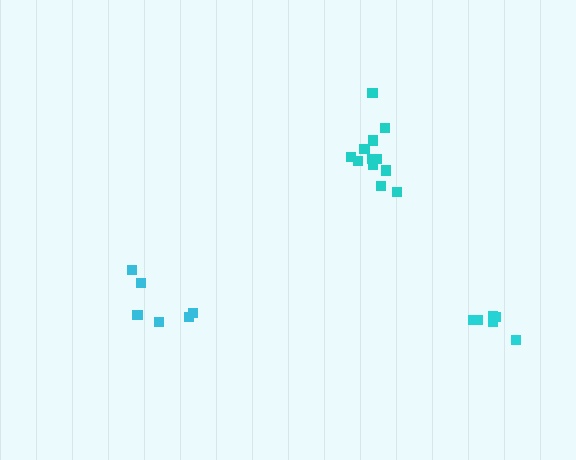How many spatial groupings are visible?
There are 3 spatial groupings.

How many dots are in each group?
Group 1: 12 dots, Group 2: 6 dots, Group 3: 6 dots (24 total).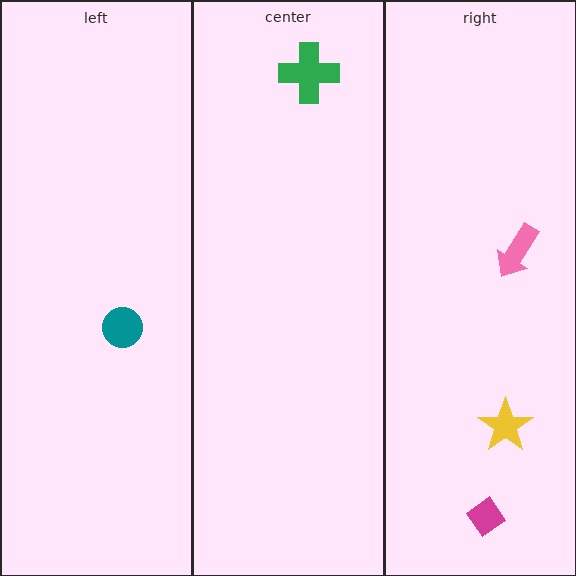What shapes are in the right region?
The magenta diamond, the yellow star, the pink arrow.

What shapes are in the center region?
The green cross.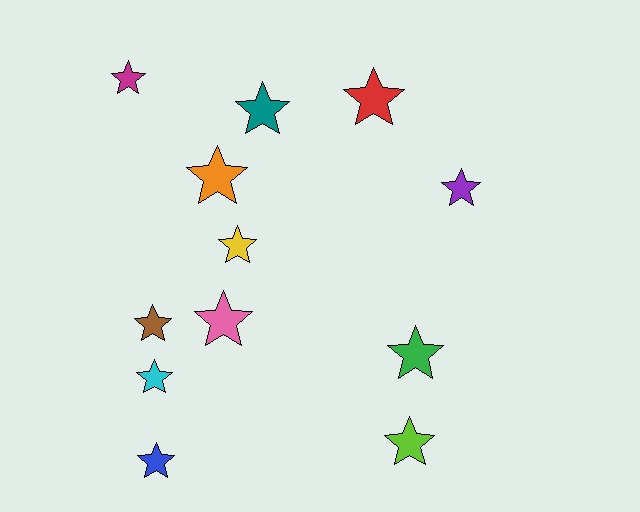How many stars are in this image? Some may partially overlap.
There are 12 stars.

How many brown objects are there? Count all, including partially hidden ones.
There is 1 brown object.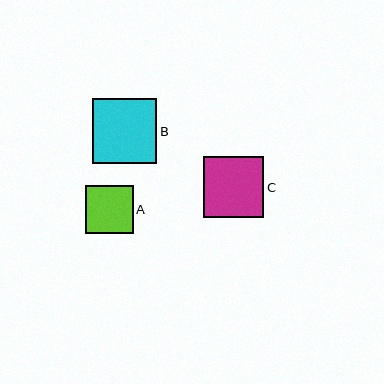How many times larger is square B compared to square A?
Square B is approximately 1.4 times the size of square A.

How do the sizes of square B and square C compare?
Square B and square C are approximately the same size.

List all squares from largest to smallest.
From largest to smallest: B, C, A.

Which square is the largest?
Square B is the largest with a size of approximately 64 pixels.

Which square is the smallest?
Square A is the smallest with a size of approximately 48 pixels.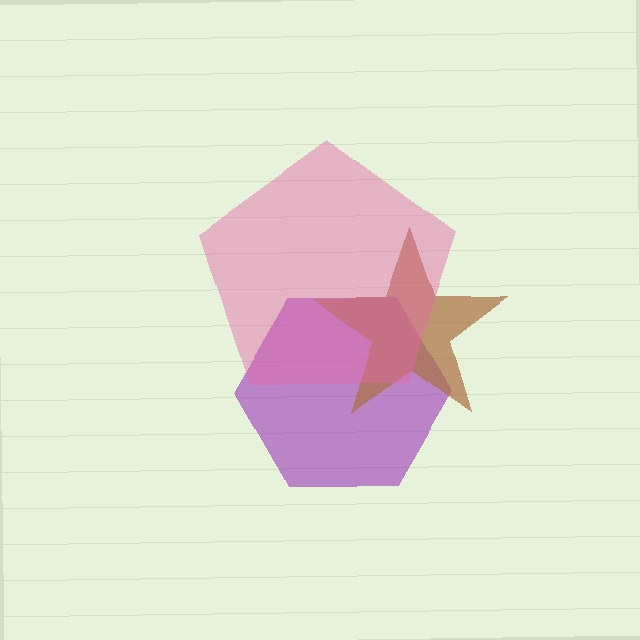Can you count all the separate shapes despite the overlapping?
Yes, there are 3 separate shapes.